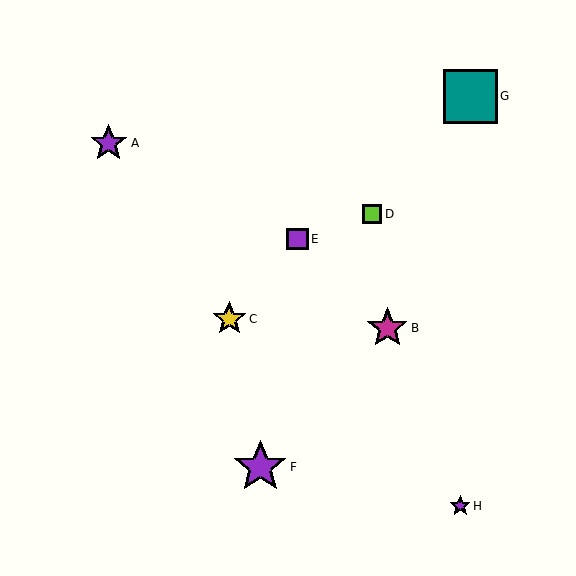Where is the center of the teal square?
The center of the teal square is at (471, 96).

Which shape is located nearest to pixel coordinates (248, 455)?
The purple star (labeled F) at (260, 467) is nearest to that location.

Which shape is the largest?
The purple star (labeled F) is the largest.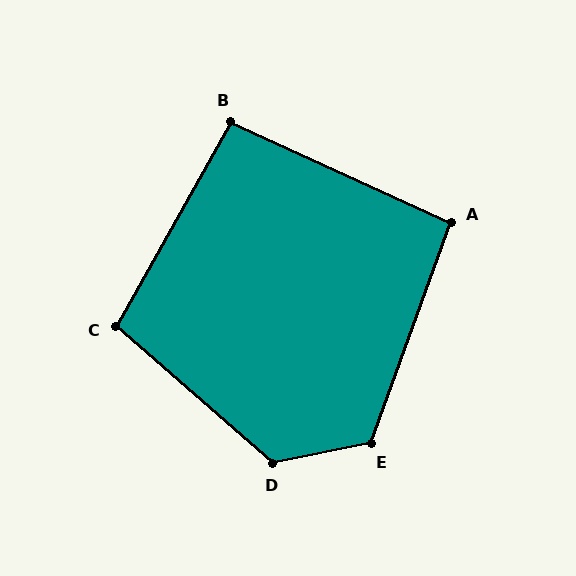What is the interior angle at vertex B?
Approximately 95 degrees (approximately right).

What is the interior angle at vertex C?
Approximately 102 degrees (obtuse).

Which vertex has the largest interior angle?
D, at approximately 127 degrees.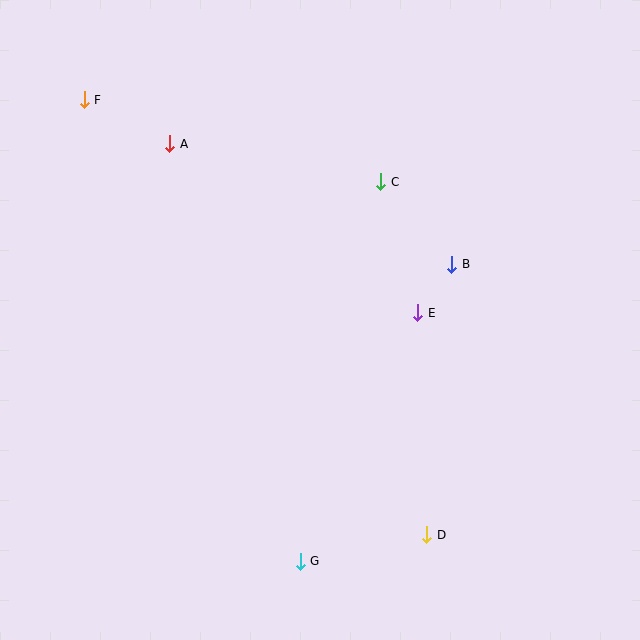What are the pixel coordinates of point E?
Point E is at (418, 313).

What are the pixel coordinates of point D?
Point D is at (427, 535).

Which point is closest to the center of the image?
Point E at (418, 313) is closest to the center.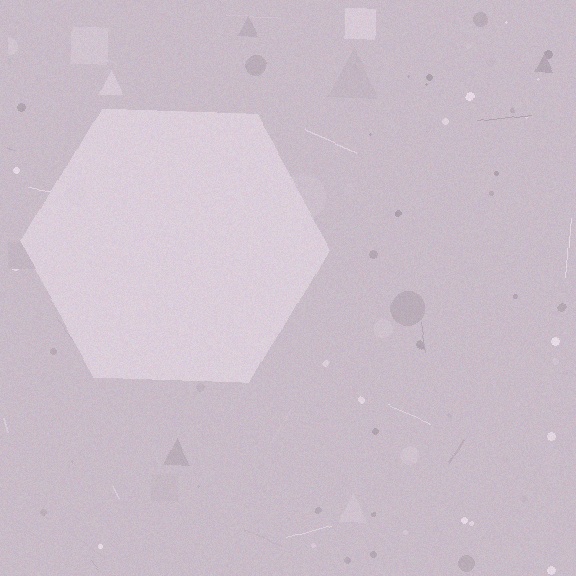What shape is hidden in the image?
A hexagon is hidden in the image.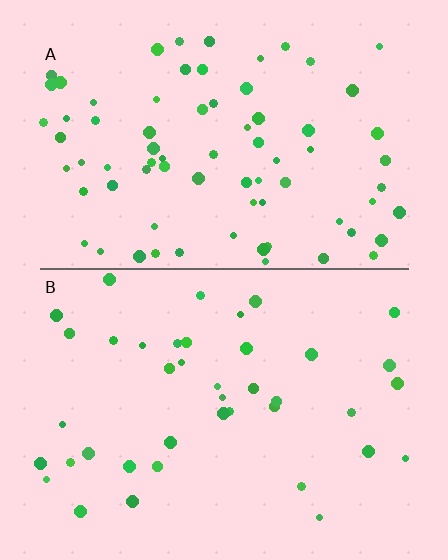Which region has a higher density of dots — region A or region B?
A (the top).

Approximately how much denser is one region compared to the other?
Approximately 1.9× — region A over region B.